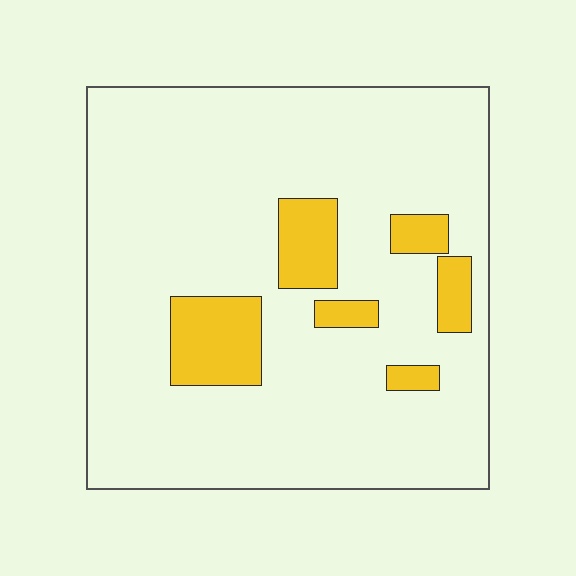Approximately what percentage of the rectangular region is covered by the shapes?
Approximately 15%.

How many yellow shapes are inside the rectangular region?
6.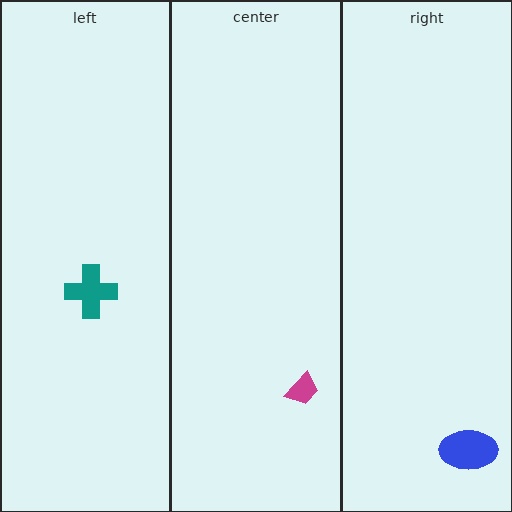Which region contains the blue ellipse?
The right region.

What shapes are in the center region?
The magenta trapezoid.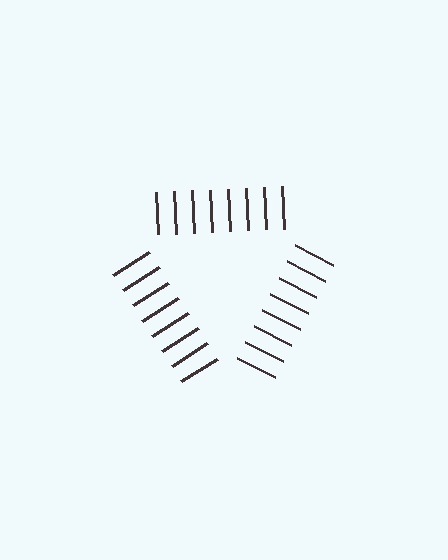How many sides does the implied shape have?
3 sides — the line-ends trace a triangle.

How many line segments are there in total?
24 — 8 along each of the 3 edges.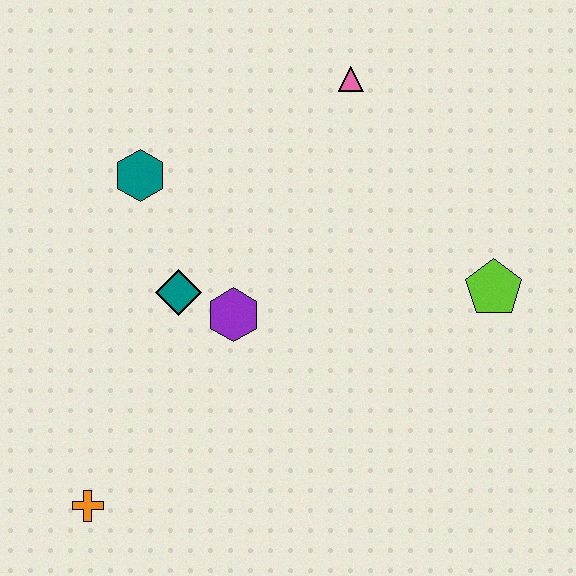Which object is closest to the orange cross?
The teal diamond is closest to the orange cross.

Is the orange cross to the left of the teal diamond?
Yes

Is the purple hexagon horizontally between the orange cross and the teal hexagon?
No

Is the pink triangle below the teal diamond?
No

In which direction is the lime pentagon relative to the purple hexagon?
The lime pentagon is to the right of the purple hexagon.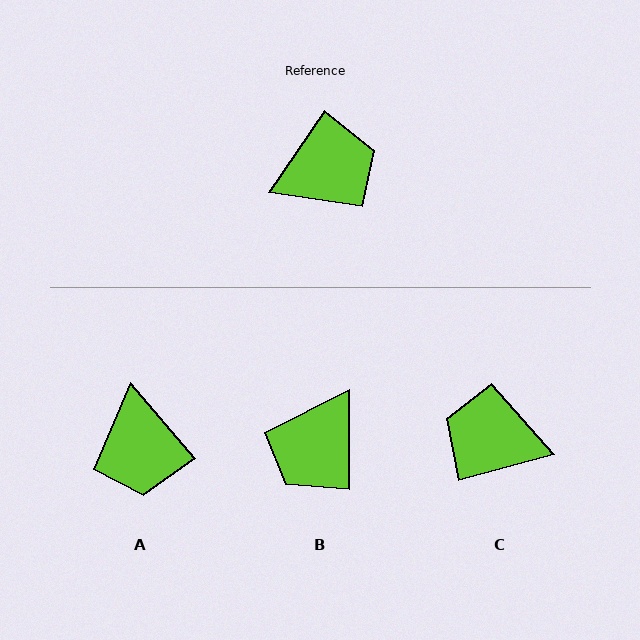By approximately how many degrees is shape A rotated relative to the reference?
Approximately 105 degrees clockwise.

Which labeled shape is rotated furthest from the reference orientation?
B, about 145 degrees away.